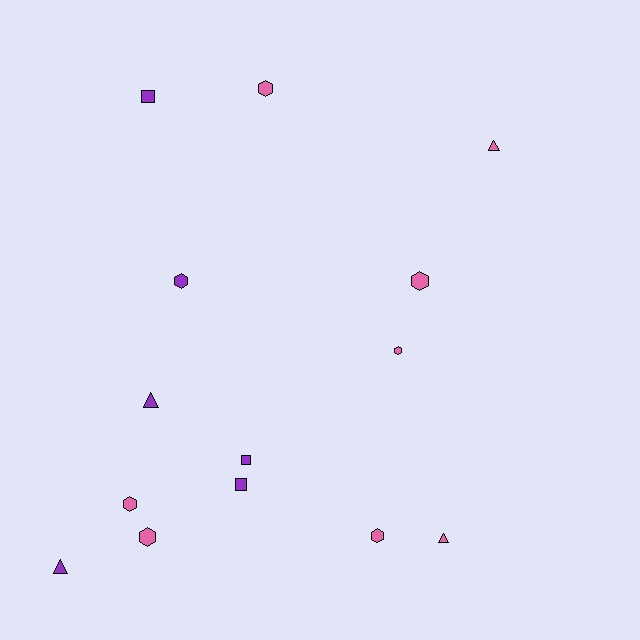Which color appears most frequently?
Pink, with 8 objects.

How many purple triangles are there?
There are 2 purple triangles.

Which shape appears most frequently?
Hexagon, with 7 objects.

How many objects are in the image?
There are 14 objects.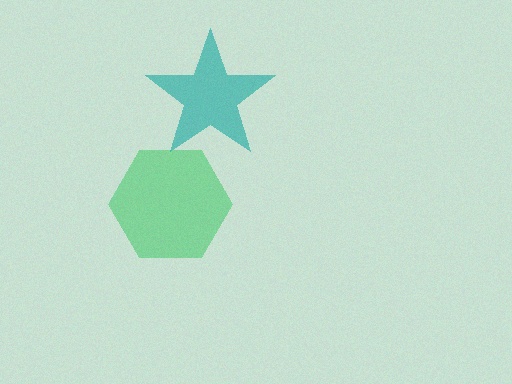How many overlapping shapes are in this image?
There are 2 overlapping shapes in the image.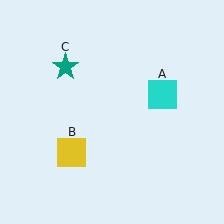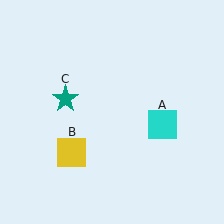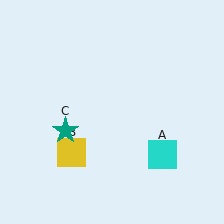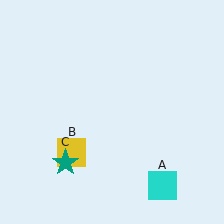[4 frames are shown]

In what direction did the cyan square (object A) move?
The cyan square (object A) moved down.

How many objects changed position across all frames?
2 objects changed position: cyan square (object A), teal star (object C).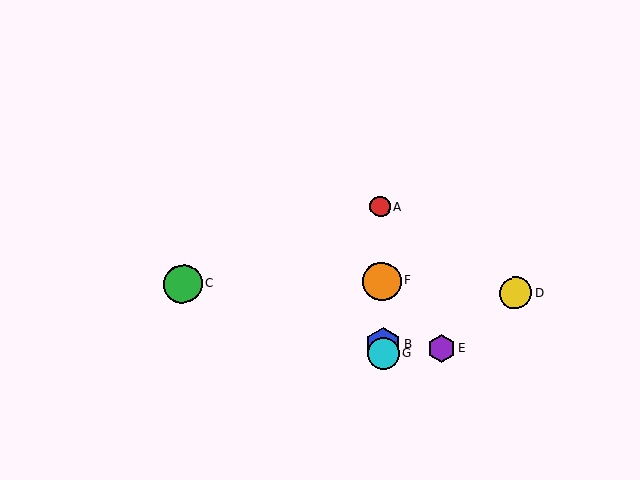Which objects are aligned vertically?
Objects A, B, F, G are aligned vertically.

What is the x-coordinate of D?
Object D is at x≈516.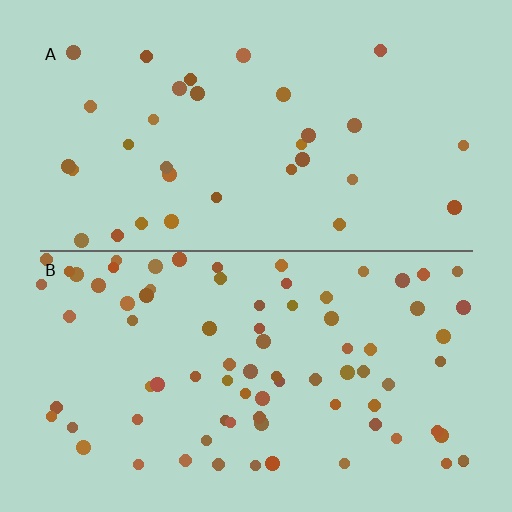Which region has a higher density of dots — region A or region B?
B (the bottom).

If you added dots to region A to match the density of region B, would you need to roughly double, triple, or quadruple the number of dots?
Approximately double.